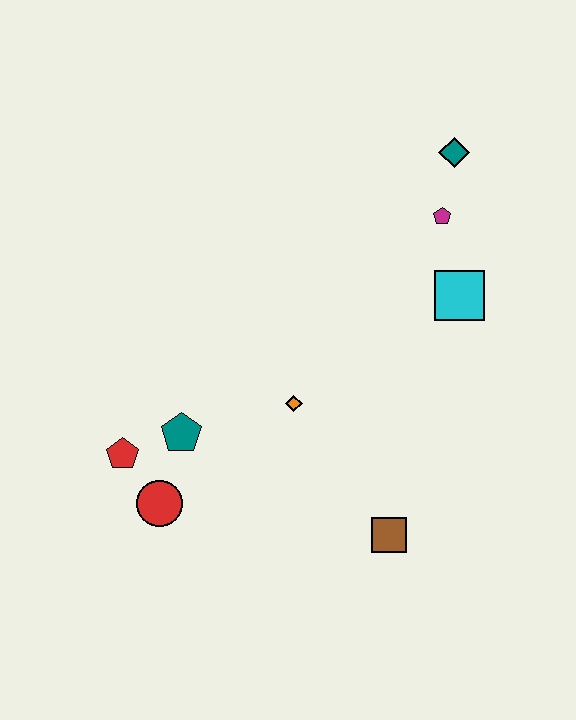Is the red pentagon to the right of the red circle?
No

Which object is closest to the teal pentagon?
The red pentagon is closest to the teal pentagon.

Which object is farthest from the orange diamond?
The teal diamond is farthest from the orange diamond.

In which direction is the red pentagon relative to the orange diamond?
The red pentagon is to the left of the orange diamond.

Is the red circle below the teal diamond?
Yes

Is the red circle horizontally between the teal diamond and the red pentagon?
Yes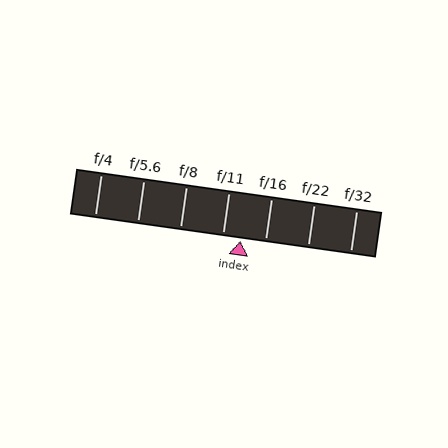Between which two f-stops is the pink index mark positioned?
The index mark is between f/11 and f/16.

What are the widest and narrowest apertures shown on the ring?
The widest aperture shown is f/4 and the narrowest is f/32.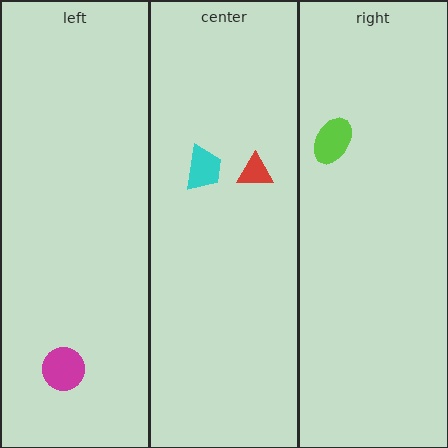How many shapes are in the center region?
2.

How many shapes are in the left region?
1.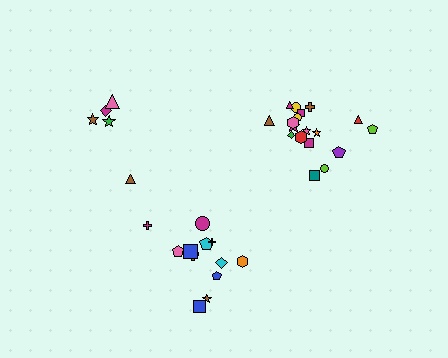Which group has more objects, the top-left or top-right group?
The top-right group.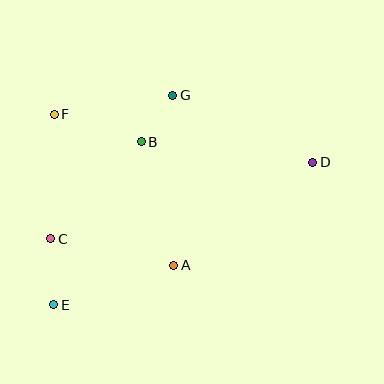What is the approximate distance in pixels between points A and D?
The distance between A and D is approximately 173 pixels.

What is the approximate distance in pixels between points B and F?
The distance between B and F is approximately 91 pixels.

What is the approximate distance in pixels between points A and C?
The distance between A and C is approximately 125 pixels.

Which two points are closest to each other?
Points B and G are closest to each other.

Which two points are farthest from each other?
Points D and E are farthest from each other.